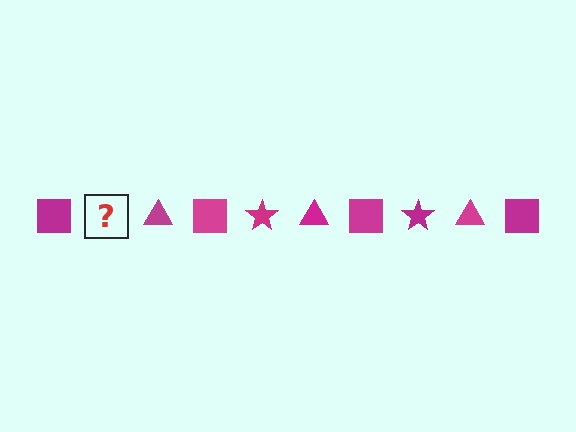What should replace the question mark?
The question mark should be replaced with a magenta star.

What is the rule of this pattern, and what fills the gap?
The rule is that the pattern cycles through square, star, triangle shapes in magenta. The gap should be filled with a magenta star.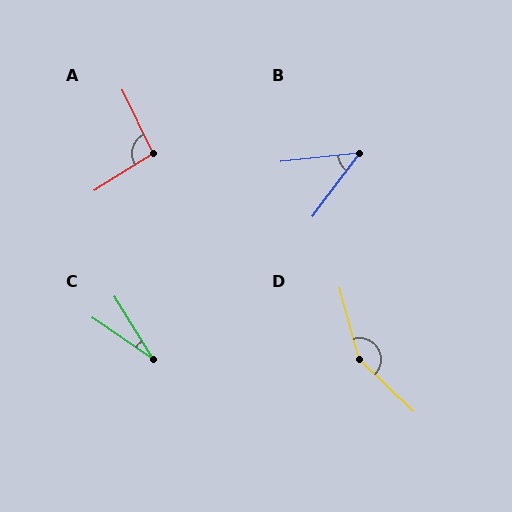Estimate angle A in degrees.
Approximately 96 degrees.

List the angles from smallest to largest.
C (24°), B (47°), A (96°), D (149°).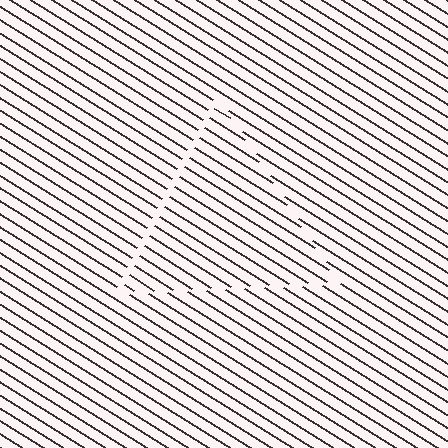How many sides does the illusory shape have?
3 sides — the line-ends trace a triangle.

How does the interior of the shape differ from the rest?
The interior of the shape contains the same grating, shifted by half a period — the contour is defined by the phase discontinuity where line-ends from the inner and outer gratings abut.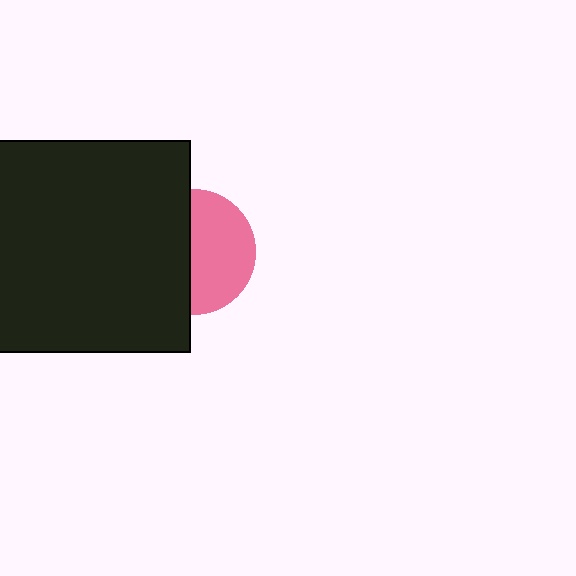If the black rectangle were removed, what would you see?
You would see the complete pink circle.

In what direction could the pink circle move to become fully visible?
The pink circle could move right. That would shift it out from behind the black rectangle entirely.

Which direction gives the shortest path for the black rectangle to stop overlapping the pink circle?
Moving left gives the shortest separation.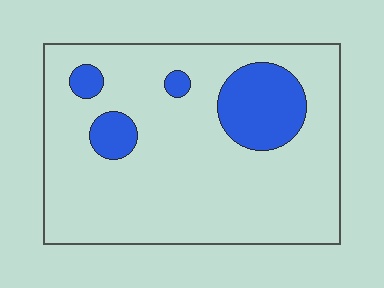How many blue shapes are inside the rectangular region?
4.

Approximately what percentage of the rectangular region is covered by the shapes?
Approximately 15%.